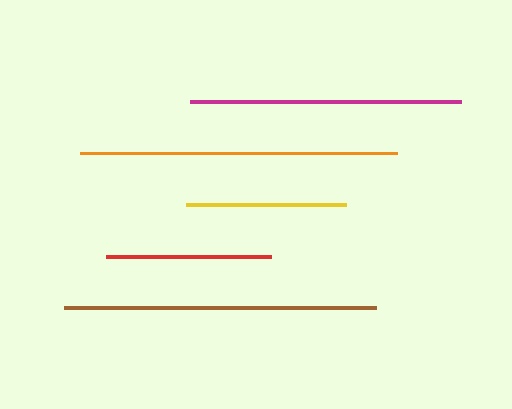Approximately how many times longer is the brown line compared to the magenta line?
The brown line is approximately 1.1 times the length of the magenta line.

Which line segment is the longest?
The orange line is the longest at approximately 317 pixels.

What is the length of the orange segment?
The orange segment is approximately 317 pixels long.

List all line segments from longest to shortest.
From longest to shortest: orange, brown, magenta, red, yellow.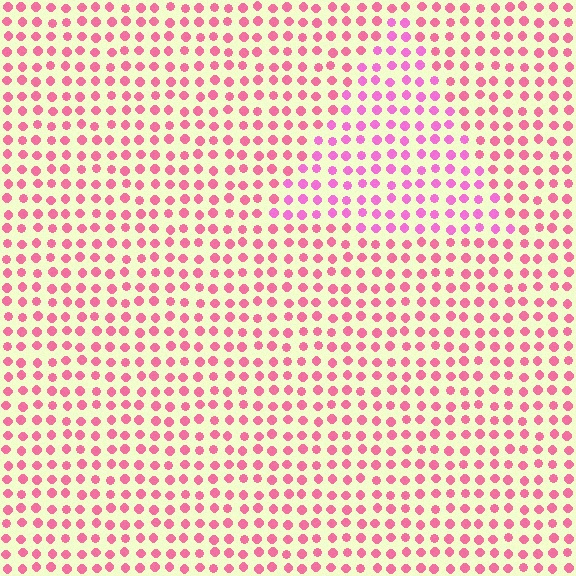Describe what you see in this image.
The image is filled with small pink elements in a uniform arrangement. A triangle-shaped region is visible where the elements are tinted to a slightly different hue, forming a subtle color boundary.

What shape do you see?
I see a triangle.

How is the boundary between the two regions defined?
The boundary is defined purely by a slight shift in hue (about 26 degrees). Spacing, size, and orientation are identical on both sides.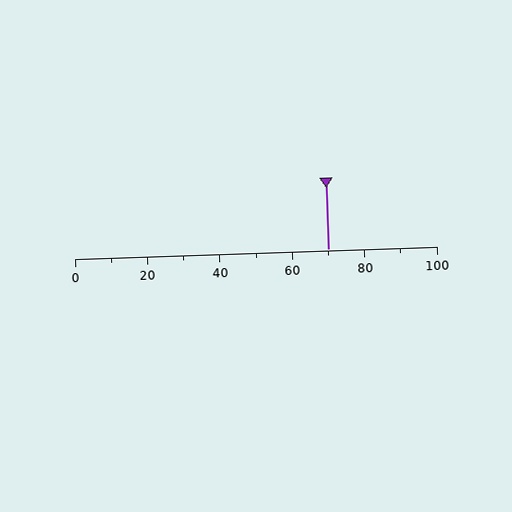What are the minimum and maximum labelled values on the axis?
The axis runs from 0 to 100.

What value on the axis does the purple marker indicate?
The marker indicates approximately 70.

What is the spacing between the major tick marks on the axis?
The major ticks are spaced 20 apart.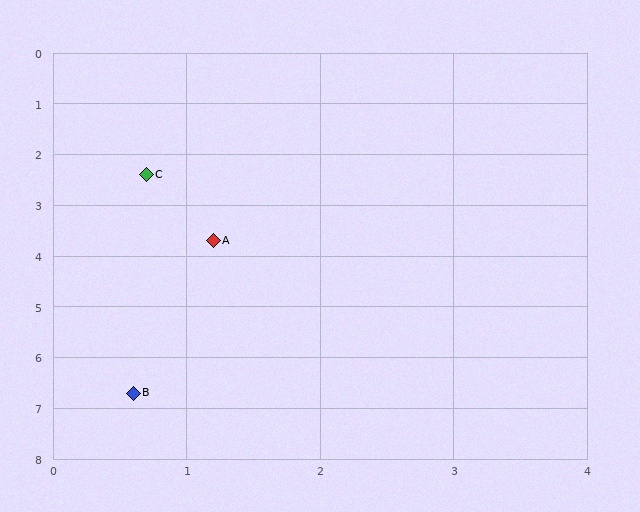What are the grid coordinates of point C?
Point C is at approximately (0.7, 2.4).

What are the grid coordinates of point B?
Point B is at approximately (0.6, 6.7).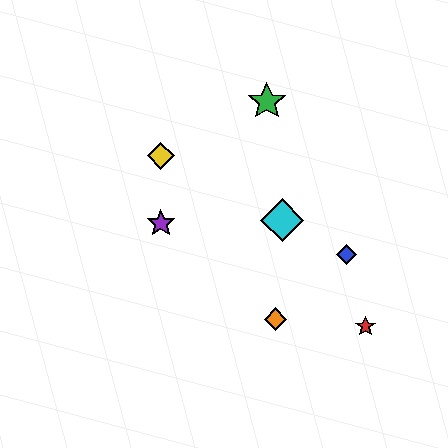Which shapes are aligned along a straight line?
The blue diamond, the yellow diamond, the cyan diamond are aligned along a straight line.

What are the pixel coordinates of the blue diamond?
The blue diamond is at (346, 254).